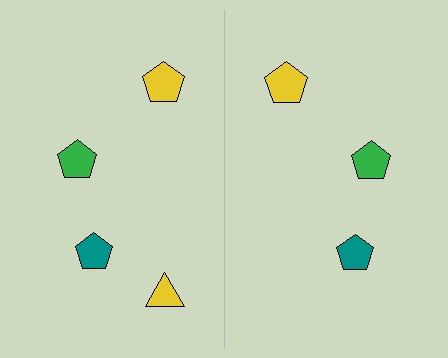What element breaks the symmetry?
A yellow triangle is missing from the right side.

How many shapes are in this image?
There are 7 shapes in this image.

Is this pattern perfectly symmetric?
No, the pattern is not perfectly symmetric. A yellow triangle is missing from the right side.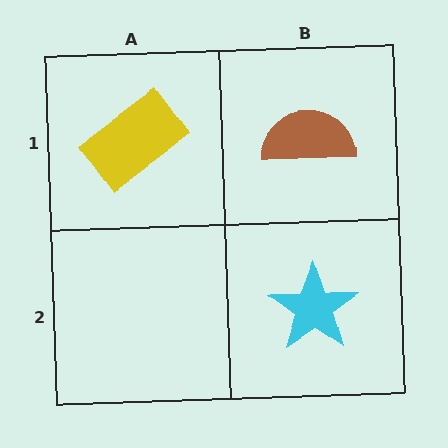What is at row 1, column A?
A yellow rectangle.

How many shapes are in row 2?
1 shape.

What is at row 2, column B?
A cyan star.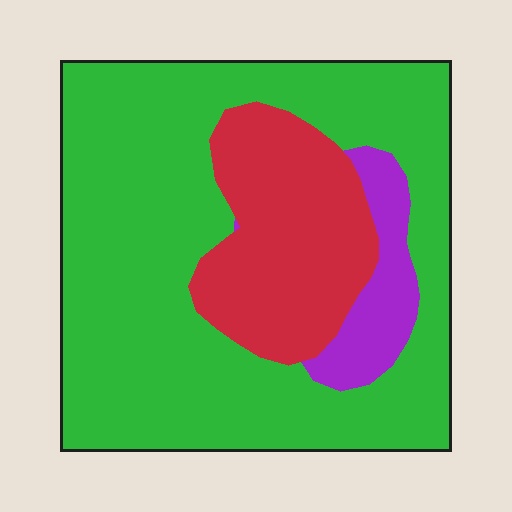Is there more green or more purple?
Green.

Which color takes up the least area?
Purple, at roughly 10%.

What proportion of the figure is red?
Red covers about 20% of the figure.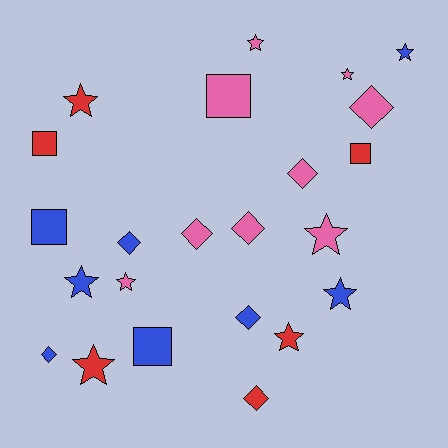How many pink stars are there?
There are 4 pink stars.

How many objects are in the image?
There are 23 objects.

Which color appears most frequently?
Pink, with 9 objects.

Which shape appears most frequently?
Star, with 10 objects.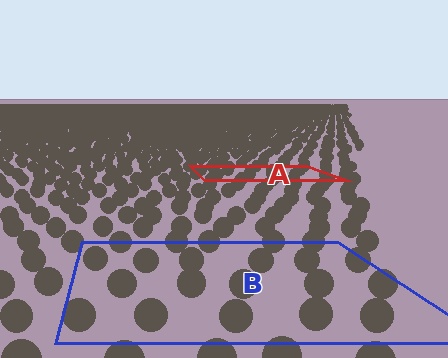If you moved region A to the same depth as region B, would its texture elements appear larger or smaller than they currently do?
They would appear larger. At a closer depth, the same texture elements are projected at a bigger on-screen size.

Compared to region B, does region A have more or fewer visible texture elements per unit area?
Region A has more texture elements per unit area — they are packed more densely because it is farther away.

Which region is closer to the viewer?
Region B is closer. The texture elements there are larger and more spread out.